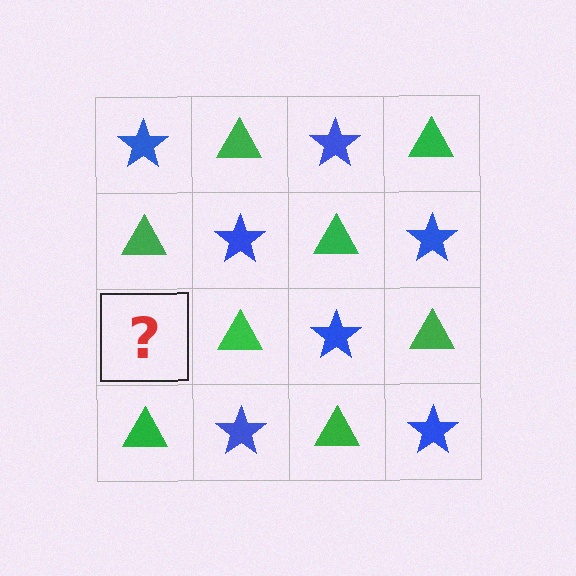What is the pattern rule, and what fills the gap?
The rule is that it alternates blue star and green triangle in a checkerboard pattern. The gap should be filled with a blue star.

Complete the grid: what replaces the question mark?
The question mark should be replaced with a blue star.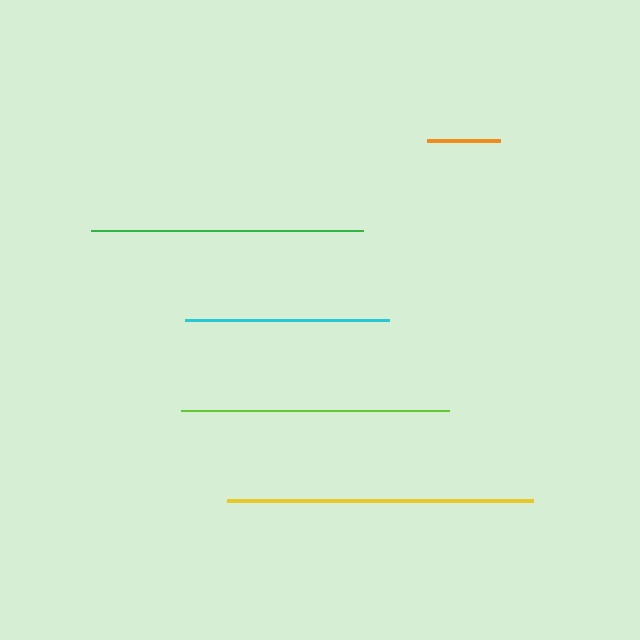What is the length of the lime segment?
The lime segment is approximately 267 pixels long.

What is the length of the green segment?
The green segment is approximately 272 pixels long.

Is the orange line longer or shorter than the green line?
The green line is longer than the orange line.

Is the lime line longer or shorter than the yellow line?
The yellow line is longer than the lime line.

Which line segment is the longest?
The yellow line is the longest at approximately 306 pixels.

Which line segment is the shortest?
The orange line is the shortest at approximately 74 pixels.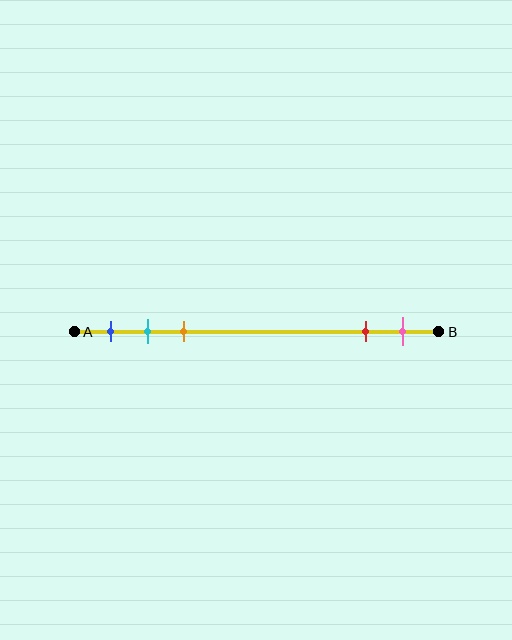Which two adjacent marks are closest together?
The cyan and orange marks are the closest adjacent pair.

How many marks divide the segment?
There are 5 marks dividing the segment.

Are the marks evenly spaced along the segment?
No, the marks are not evenly spaced.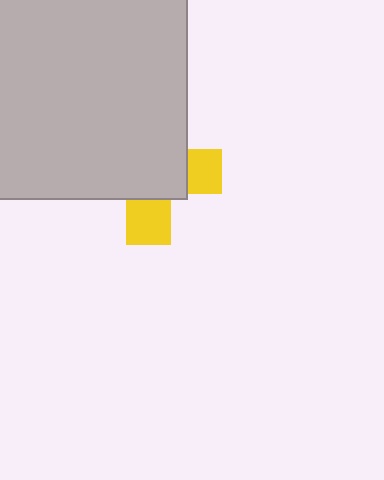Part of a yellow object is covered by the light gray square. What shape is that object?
It is a cross.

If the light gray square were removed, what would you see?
You would see the complete yellow cross.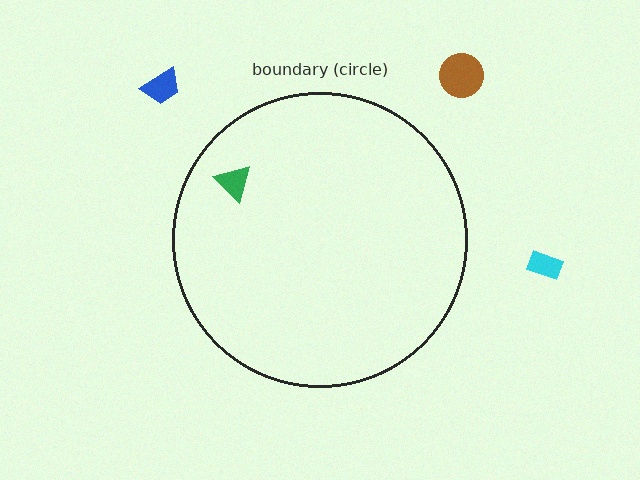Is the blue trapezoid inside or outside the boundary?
Outside.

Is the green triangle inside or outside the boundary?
Inside.